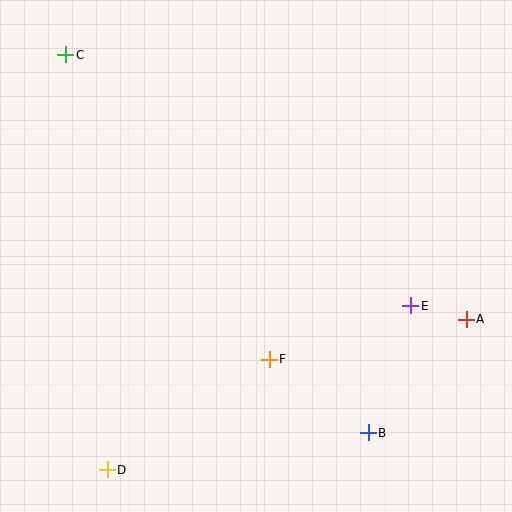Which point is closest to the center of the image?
Point F at (269, 359) is closest to the center.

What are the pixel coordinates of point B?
Point B is at (368, 433).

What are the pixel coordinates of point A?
Point A is at (466, 319).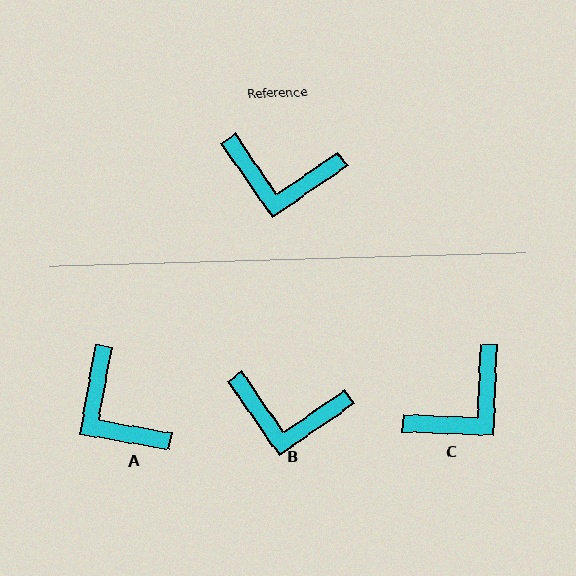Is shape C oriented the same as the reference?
No, it is off by about 53 degrees.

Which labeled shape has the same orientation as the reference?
B.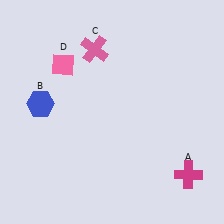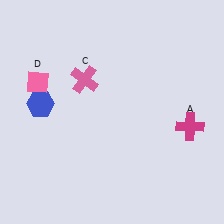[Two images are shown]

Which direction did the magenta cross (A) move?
The magenta cross (A) moved up.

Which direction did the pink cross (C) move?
The pink cross (C) moved down.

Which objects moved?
The objects that moved are: the magenta cross (A), the pink cross (C), the pink diamond (D).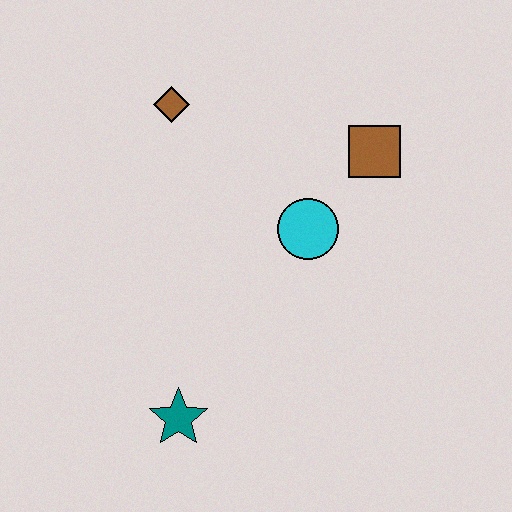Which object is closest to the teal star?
The cyan circle is closest to the teal star.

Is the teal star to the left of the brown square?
Yes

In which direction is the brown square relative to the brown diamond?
The brown square is to the right of the brown diamond.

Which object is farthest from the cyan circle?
The teal star is farthest from the cyan circle.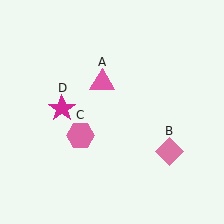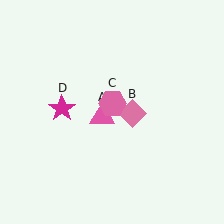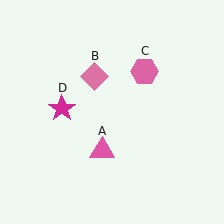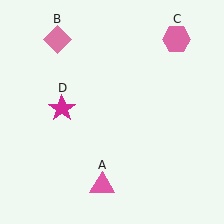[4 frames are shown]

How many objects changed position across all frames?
3 objects changed position: pink triangle (object A), pink diamond (object B), pink hexagon (object C).